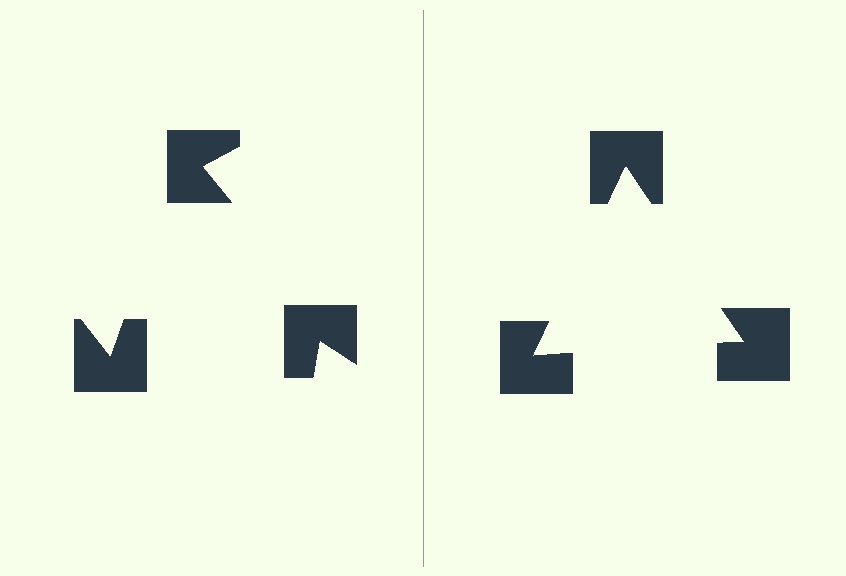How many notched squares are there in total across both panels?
6 — 3 on each side.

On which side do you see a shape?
An illusory triangle appears on the right side. On the left side the wedge cuts are rotated, so no coherent shape forms.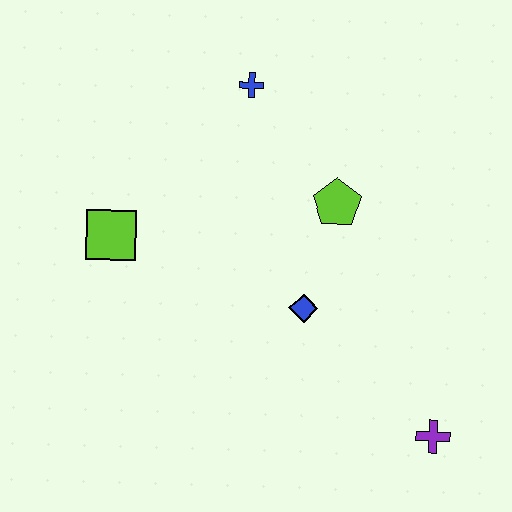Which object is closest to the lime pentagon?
The blue diamond is closest to the lime pentagon.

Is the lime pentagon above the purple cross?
Yes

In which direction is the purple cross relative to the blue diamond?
The purple cross is to the right of the blue diamond.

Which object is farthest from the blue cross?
The purple cross is farthest from the blue cross.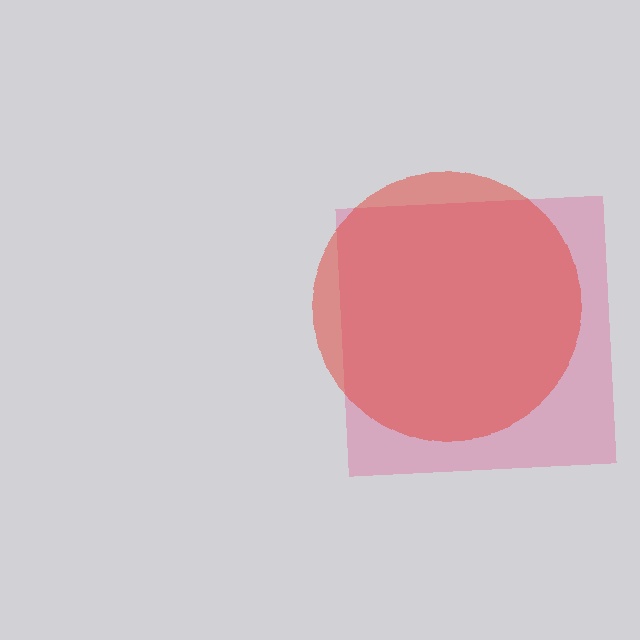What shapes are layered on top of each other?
The layered shapes are: a pink square, a red circle.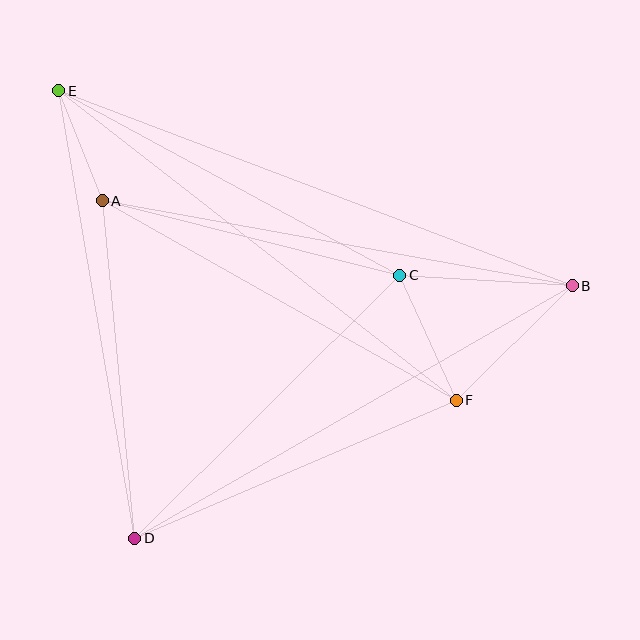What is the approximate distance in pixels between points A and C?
The distance between A and C is approximately 307 pixels.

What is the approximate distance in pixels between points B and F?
The distance between B and F is approximately 163 pixels.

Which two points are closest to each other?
Points A and E are closest to each other.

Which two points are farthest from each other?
Points B and E are farthest from each other.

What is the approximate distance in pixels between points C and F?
The distance between C and F is approximately 137 pixels.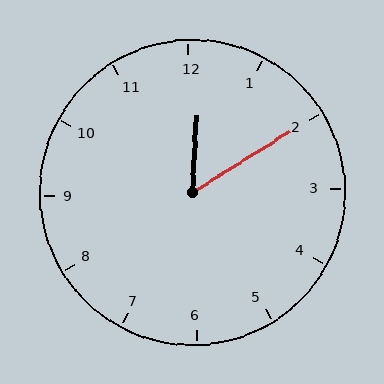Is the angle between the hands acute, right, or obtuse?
It is acute.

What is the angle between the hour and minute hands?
Approximately 55 degrees.